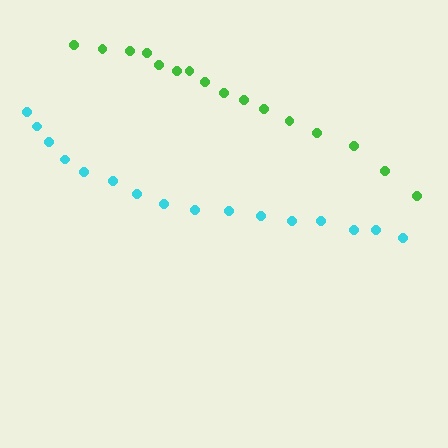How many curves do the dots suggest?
There are 2 distinct paths.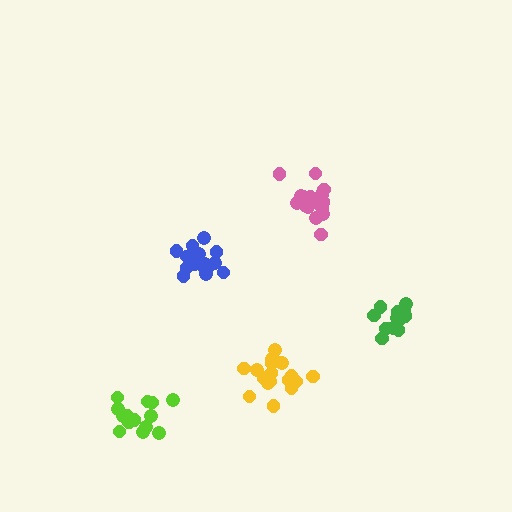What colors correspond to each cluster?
The clusters are colored: yellow, pink, blue, green, lime.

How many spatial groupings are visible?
There are 5 spatial groupings.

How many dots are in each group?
Group 1: 20 dots, Group 2: 18 dots, Group 3: 19 dots, Group 4: 14 dots, Group 5: 14 dots (85 total).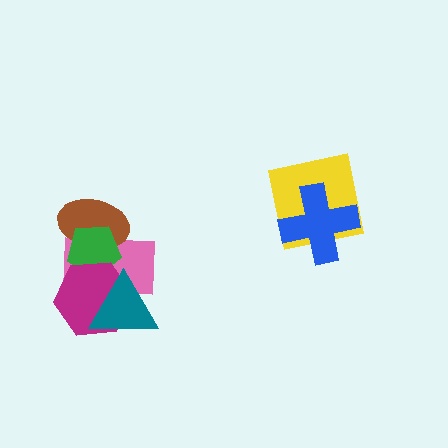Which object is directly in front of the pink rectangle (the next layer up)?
The brown ellipse is directly in front of the pink rectangle.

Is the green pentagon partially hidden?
Yes, it is partially covered by another shape.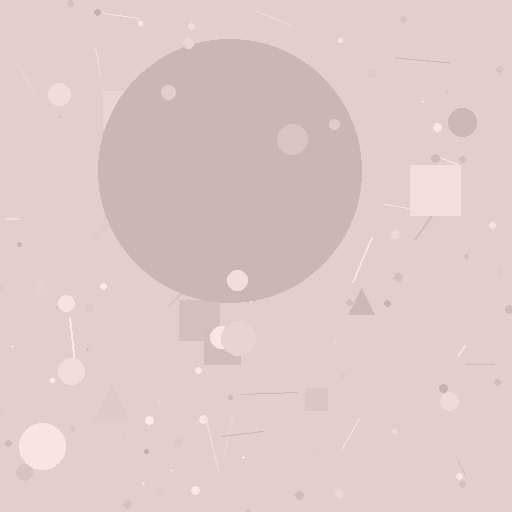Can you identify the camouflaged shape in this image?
The camouflaged shape is a circle.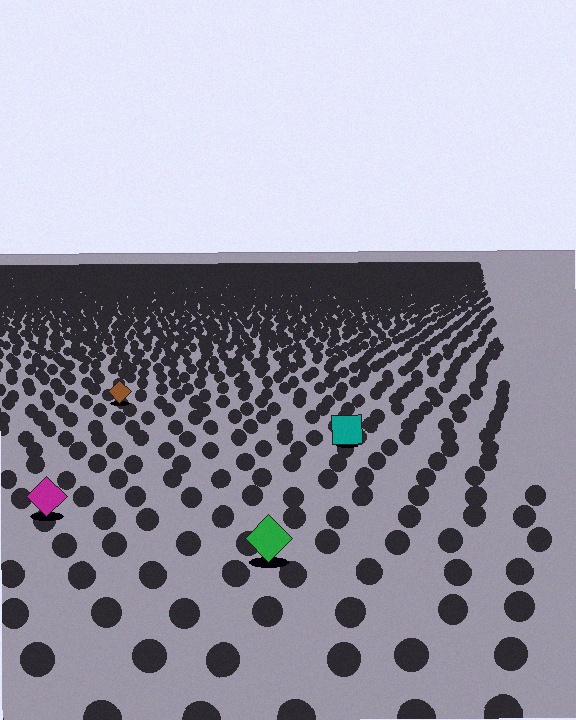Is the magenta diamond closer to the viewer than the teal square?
Yes. The magenta diamond is closer — you can tell from the texture gradient: the ground texture is coarser near it.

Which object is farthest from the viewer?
The brown diamond is farthest from the viewer. It appears smaller and the ground texture around it is denser.